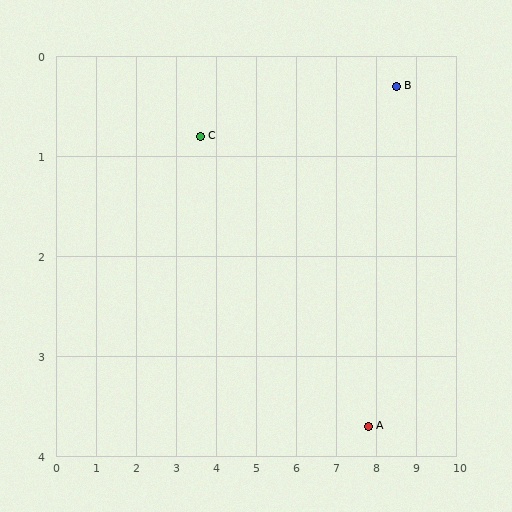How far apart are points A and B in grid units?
Points A and B are about 3.5 grid units apart.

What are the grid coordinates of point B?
Point B is at approximately (8.5, 0.3).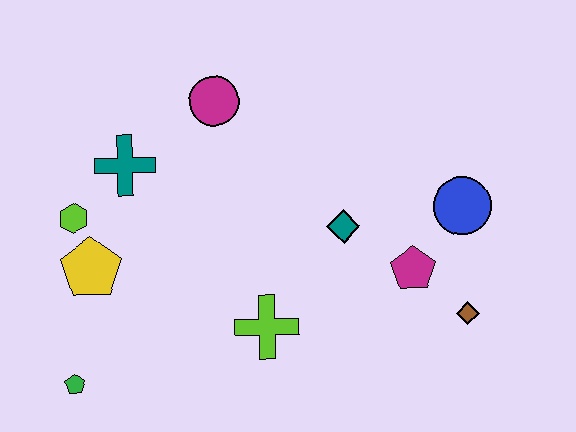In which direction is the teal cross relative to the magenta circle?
The teal cross is to the left of the magenta circle.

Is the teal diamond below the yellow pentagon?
No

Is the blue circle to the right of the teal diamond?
Yes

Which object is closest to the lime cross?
The teal diamond is closest to the lime cross.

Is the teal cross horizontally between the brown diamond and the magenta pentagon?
No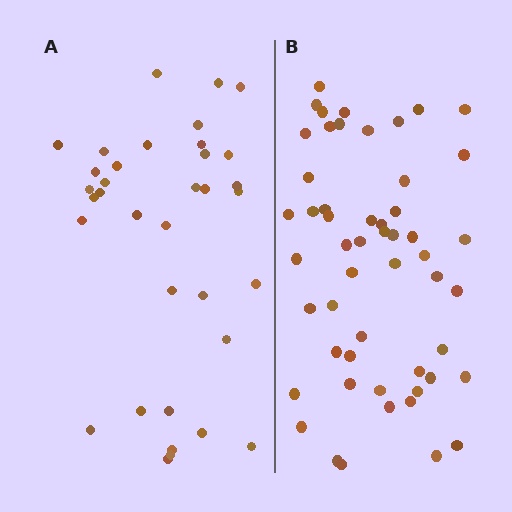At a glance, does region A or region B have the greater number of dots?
Region B (the right region) has more dots.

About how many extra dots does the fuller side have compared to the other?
Region B has approximately 20 more dots than region A.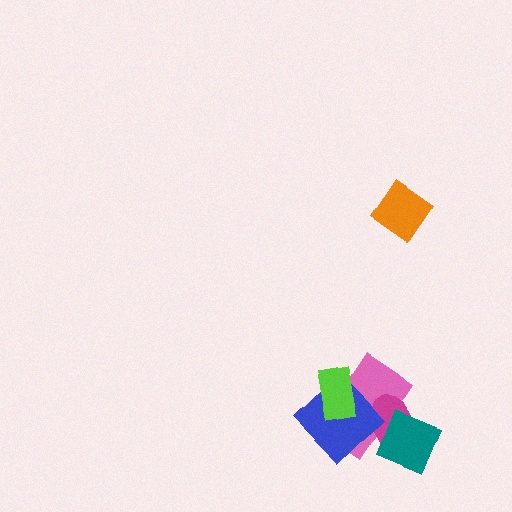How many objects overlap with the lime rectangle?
2 objects overlap with the lime rectangle.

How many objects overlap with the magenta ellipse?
3 objects overlap with the magenta ellipse.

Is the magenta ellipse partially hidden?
Yes, it is partially covered by another shape.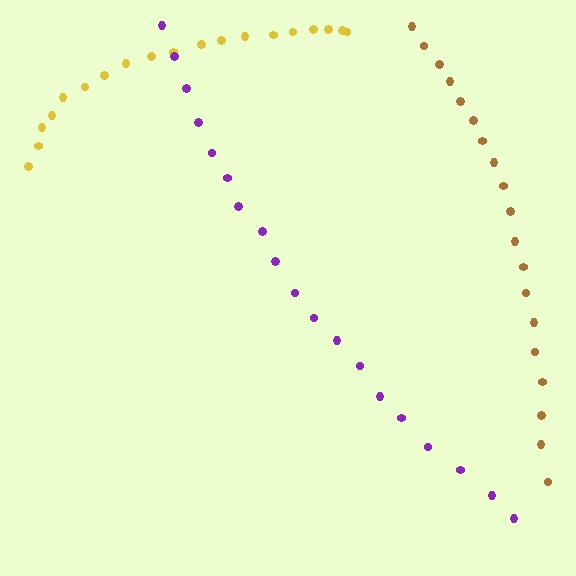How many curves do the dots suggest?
There are 3 distinct paths.